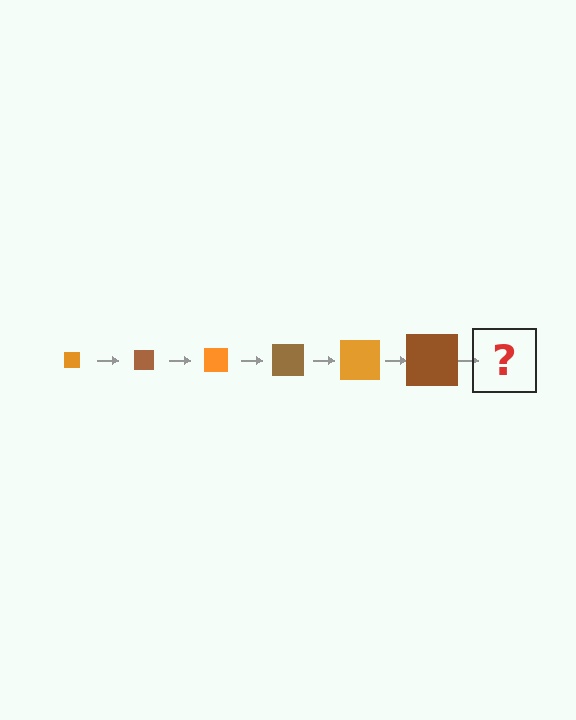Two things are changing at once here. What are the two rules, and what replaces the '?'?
The two rules are that the square grows larger each step and the color cycles through orange and brown. The '?' should be an orange square, larger than the previous one.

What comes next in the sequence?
The next element should be an orange square, larger than the previous one.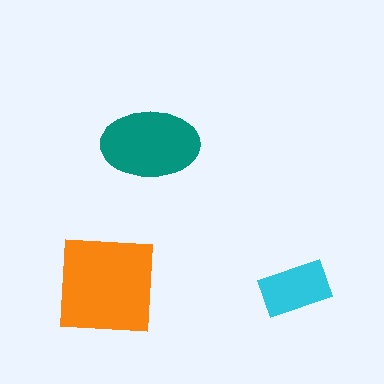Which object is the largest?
The orange square.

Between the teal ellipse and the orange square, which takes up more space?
The orange square.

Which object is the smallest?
The cyan rectangle.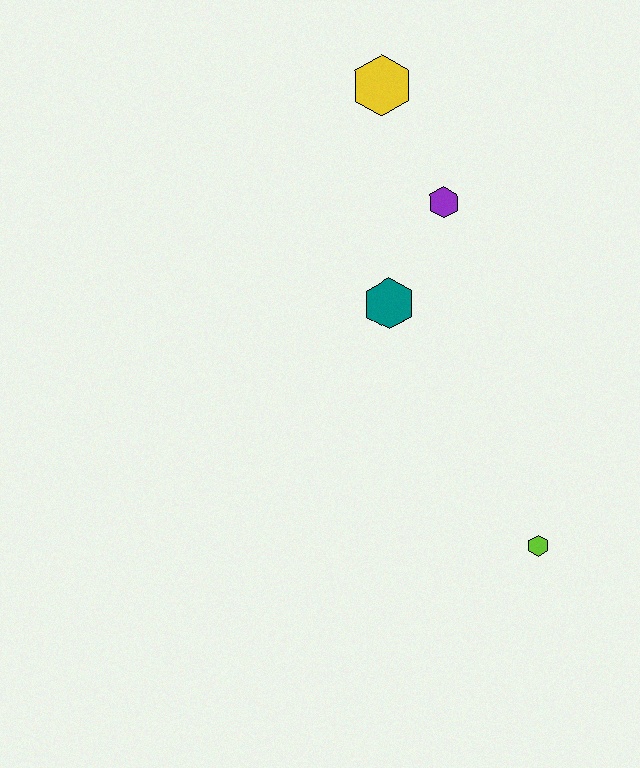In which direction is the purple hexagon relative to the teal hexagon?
The purple hexagon is above the teal hexagon.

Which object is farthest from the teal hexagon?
The lime hexagon is farthest from the teal hexagon.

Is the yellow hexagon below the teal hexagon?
No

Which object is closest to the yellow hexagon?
The purple hexagon is closest to the yellow hexagon.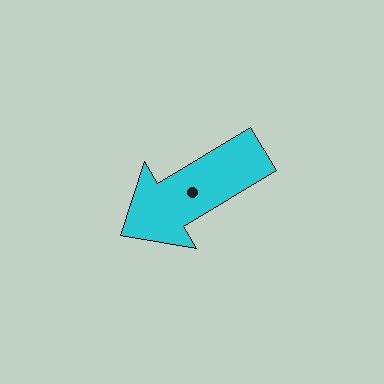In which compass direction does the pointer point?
Southwest.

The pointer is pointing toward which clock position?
Roughly 8 o'clock.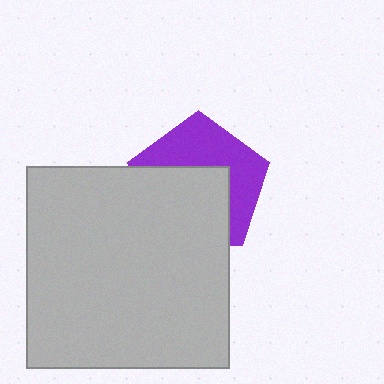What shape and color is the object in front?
The object in front is a light gray square.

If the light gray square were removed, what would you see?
You would see the complete purple pentagon.